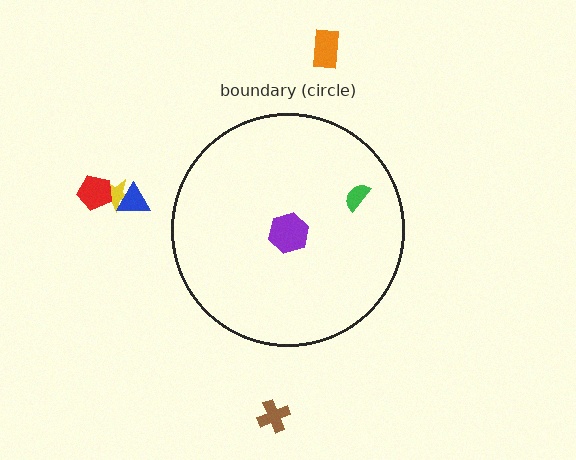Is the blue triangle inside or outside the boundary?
Outside.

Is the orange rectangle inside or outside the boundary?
Outside.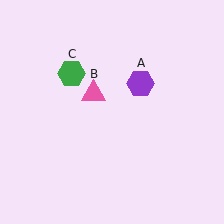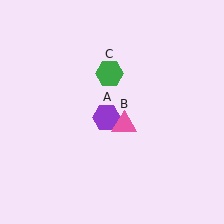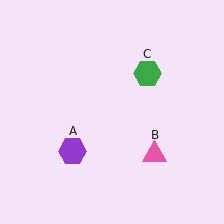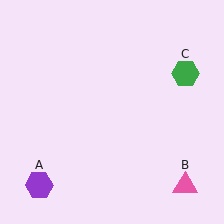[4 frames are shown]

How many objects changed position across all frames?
3 objects changed position: purple hexagon (object A), pink triangle (object B), green hexagon (object C).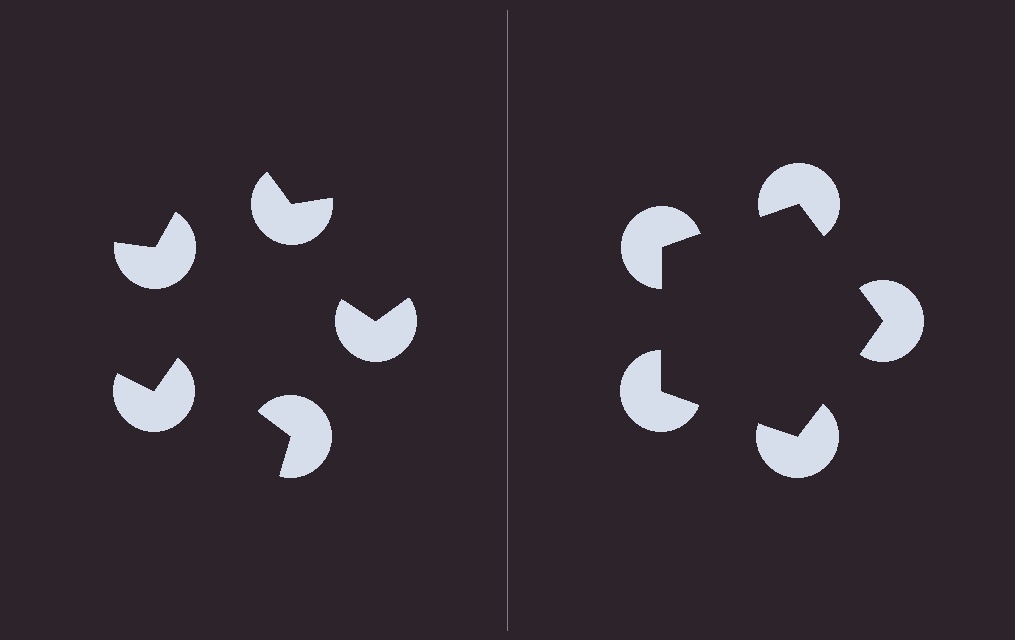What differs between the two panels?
The pac-man discs are positioned identically on both sides; only the wedge orientations differ. On the right they align to a pentagon; on the left they are misaligned.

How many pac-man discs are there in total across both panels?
10 — 5 on each side.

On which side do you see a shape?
An illusory pentagon appears on the right side. On the left side the wedge cuts are rotated, so no coherent shape forms.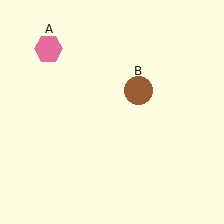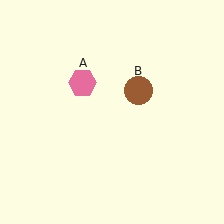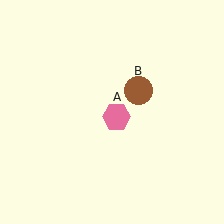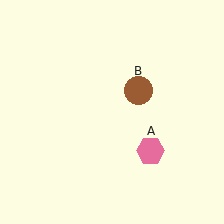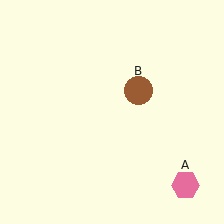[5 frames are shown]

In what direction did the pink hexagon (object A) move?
The pink hexagon (object A) moved down and to the right.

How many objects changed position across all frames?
1 object changed position: pink hexagon (object A).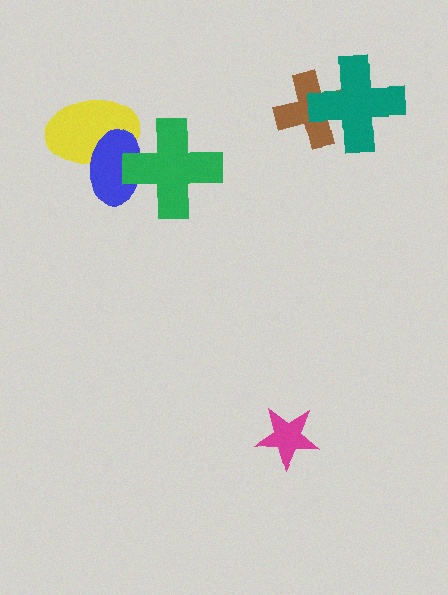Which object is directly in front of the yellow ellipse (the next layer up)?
The blue ellipse is directly in front of the yellow ellipse.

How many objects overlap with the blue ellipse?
2 objects overlap with the blue ellipse.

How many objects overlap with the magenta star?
0 objects overlap with the magenta star.